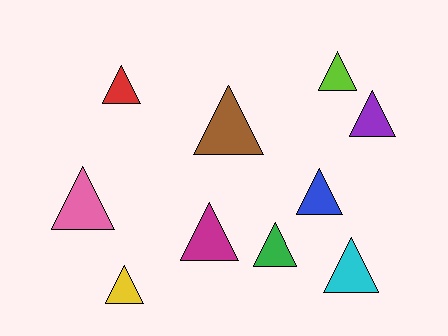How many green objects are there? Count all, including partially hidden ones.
There is 1 green object.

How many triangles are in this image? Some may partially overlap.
There are 10 triangles.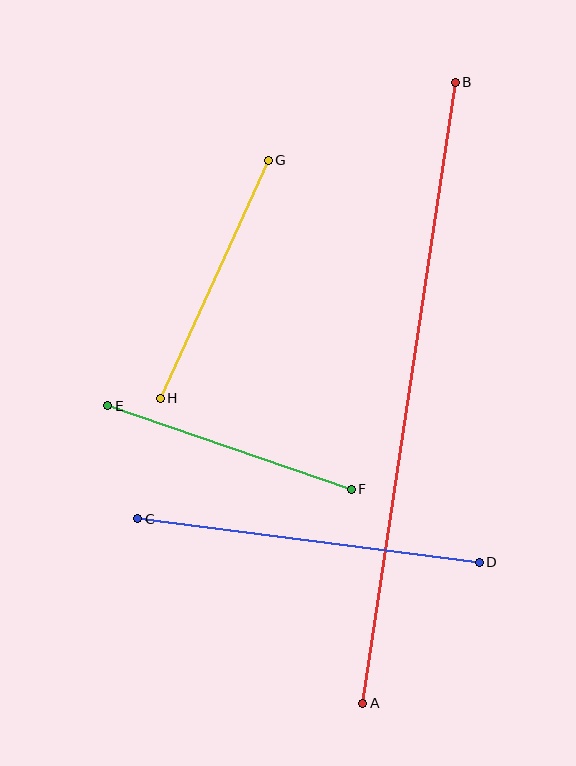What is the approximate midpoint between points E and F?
The midpoint is at approximately (230, 447) pixels.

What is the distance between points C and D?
The distance is approximately 344 pixels.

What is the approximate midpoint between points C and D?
The midpoint is at approximately (309, 541) pixels.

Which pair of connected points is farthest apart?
Points A and B are farthest apart.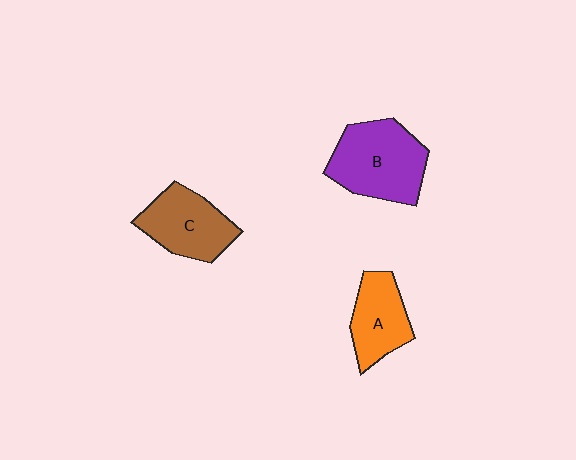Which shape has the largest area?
Shape B (purple).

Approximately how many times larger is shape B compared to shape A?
Approximately 1.5 times.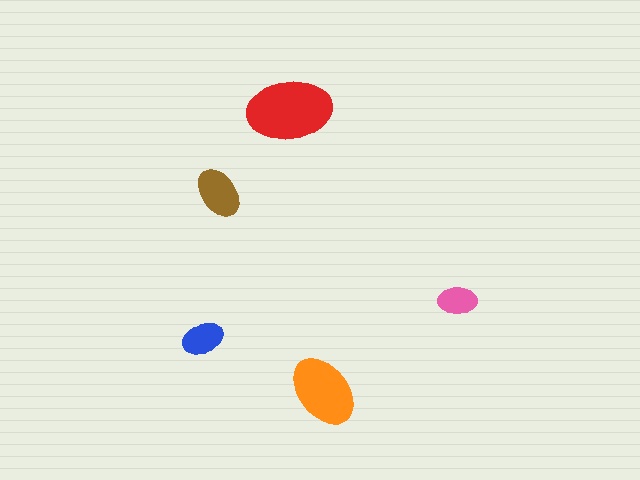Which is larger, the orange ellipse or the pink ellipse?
The orange one.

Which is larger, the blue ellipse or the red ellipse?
The red one.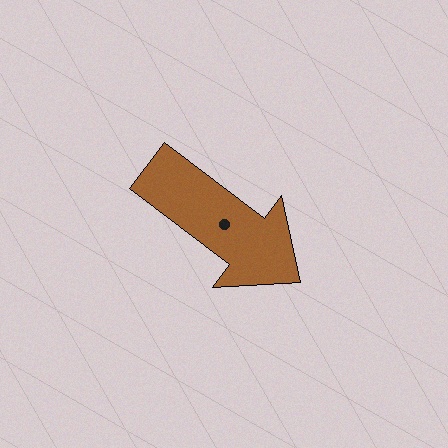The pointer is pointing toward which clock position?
Roughly 4 o'clock.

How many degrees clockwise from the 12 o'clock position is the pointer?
Approximately 127 degrees.